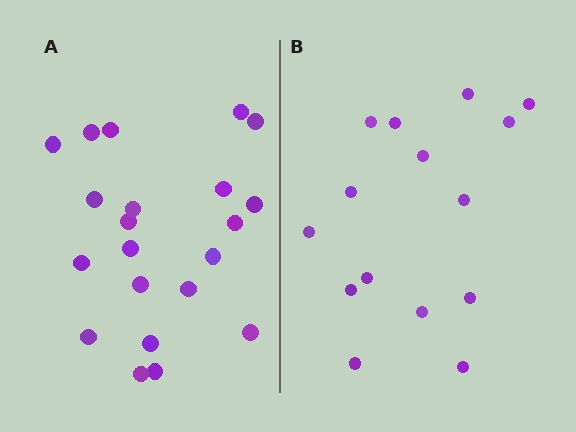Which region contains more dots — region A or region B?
Region A (the left region) has more dots.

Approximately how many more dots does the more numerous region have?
Region A has about 6 more dots than region B.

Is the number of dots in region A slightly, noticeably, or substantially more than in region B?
Region A has noticeably more, but not dramatically so. The ratio is roughly 1.4 to 1.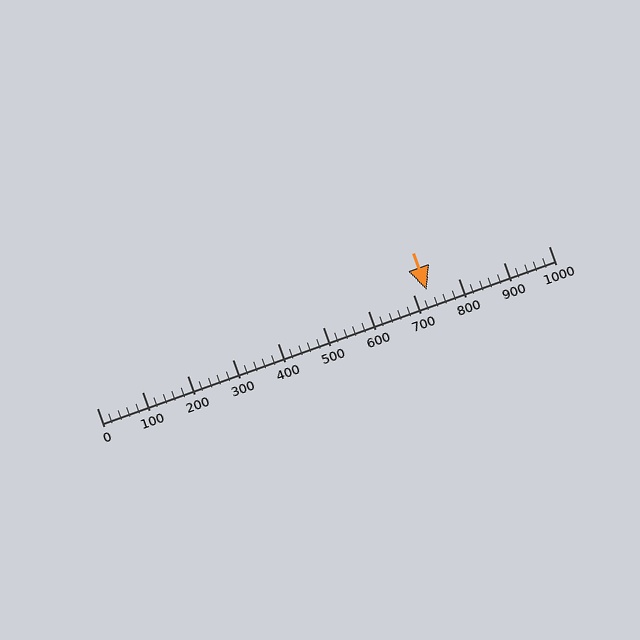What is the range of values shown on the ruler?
The ruler shows values from 0 to 1000.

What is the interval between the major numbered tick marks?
The major tick marks are spaced 100 units apart.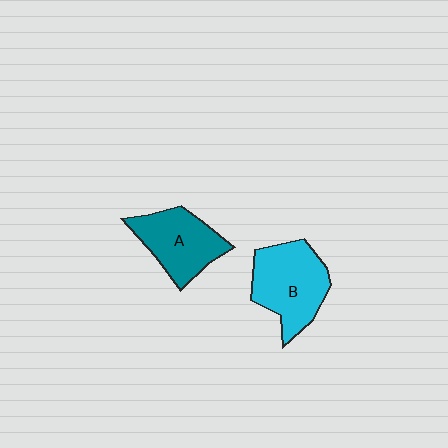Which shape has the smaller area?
Shape A (teal).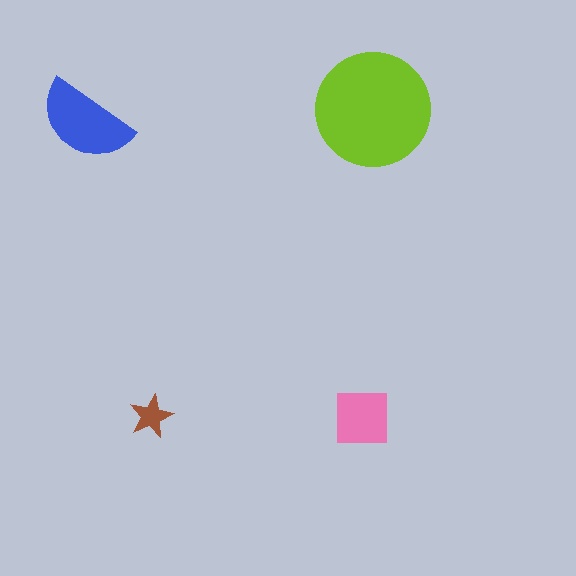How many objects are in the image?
There are 4 objects in the image.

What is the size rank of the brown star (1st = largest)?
4th.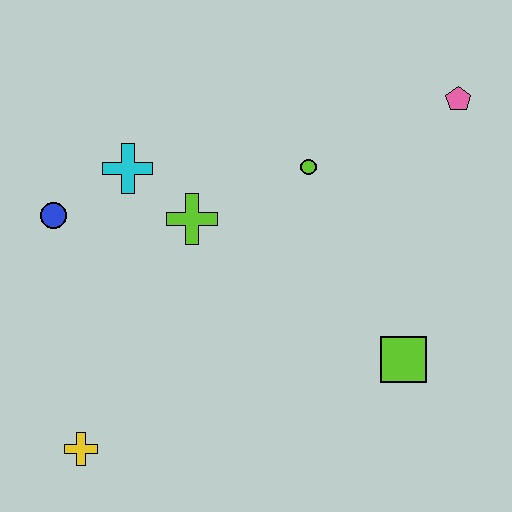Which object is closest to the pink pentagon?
The lime circle is closest to the pink pentagon.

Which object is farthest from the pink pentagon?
The yellow cross is farthest from the pink pentagon.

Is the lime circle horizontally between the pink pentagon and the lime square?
No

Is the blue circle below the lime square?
No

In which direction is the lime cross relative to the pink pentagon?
The lime cross is to the left of the pink pentagon.